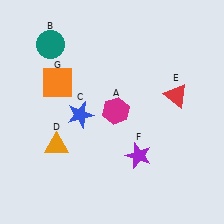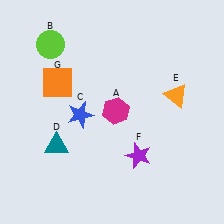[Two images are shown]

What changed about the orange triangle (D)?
In Image 1, D is orange. In Image 2, it changed to teal.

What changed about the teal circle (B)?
In Image 1, B is teal. In Image 2, it changed to lime.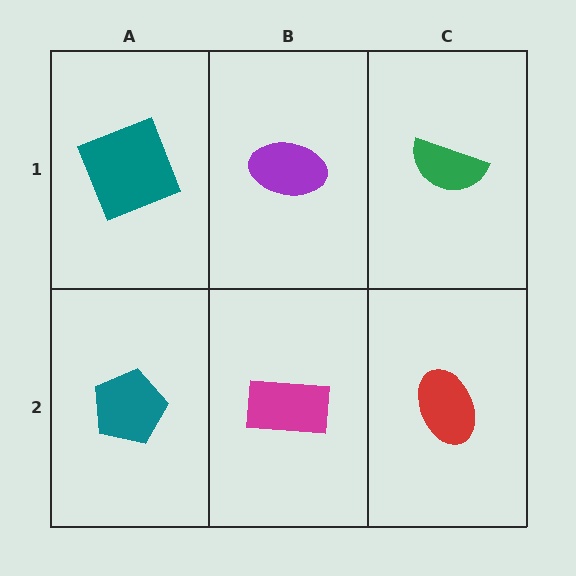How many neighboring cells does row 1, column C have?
2.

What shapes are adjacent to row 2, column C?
A green semicircle (row 1, column C), a magenta rectangle (row 2, column B).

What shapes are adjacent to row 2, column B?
A purple ellipse (row 1, column B), a teal pentagon (row 2, column A), a red ellipse (row 2, column C).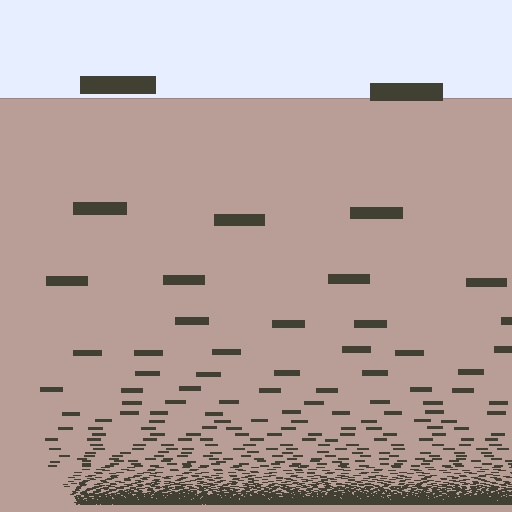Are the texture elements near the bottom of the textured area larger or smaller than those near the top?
Smaller. The gradient is inverted — elements near the bottom are smaller and denser.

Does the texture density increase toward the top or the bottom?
Density increases toward the bottom.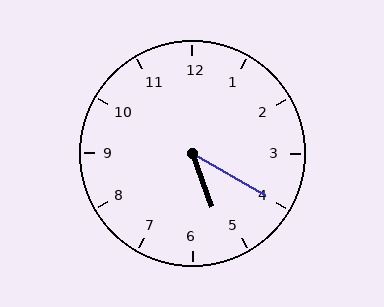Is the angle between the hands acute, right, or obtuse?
It is acute.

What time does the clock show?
5:20.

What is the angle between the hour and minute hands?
Approximately 40 degrees.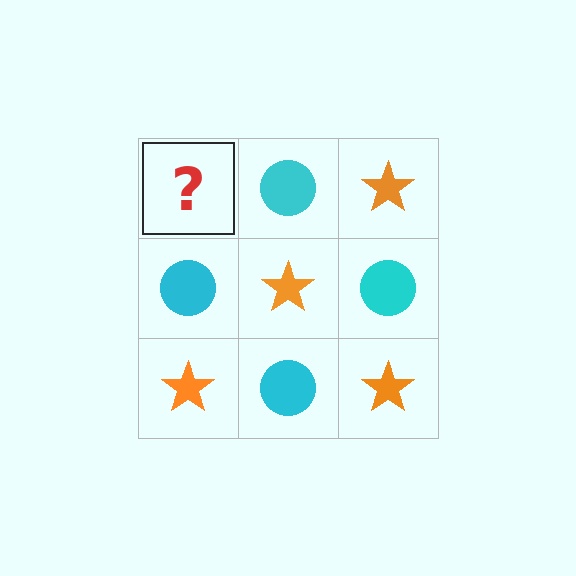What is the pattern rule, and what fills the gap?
The rule is that it alternates orange star and cyan circle in a checkerboard pattern. The gap should be filled with an orange star.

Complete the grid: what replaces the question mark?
The question mark should be replaced with an orange star.